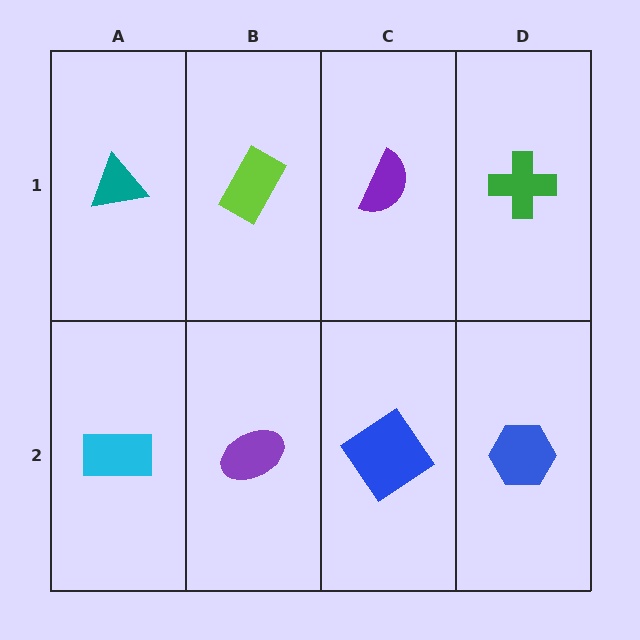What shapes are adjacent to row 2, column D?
A green cross (row 1, column D), a blue diamond (row 2, column C).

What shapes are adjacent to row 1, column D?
A blue hexagon (row 2, column D), a purple semicircle (row 1, column C).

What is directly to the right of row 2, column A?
A purple ellipse.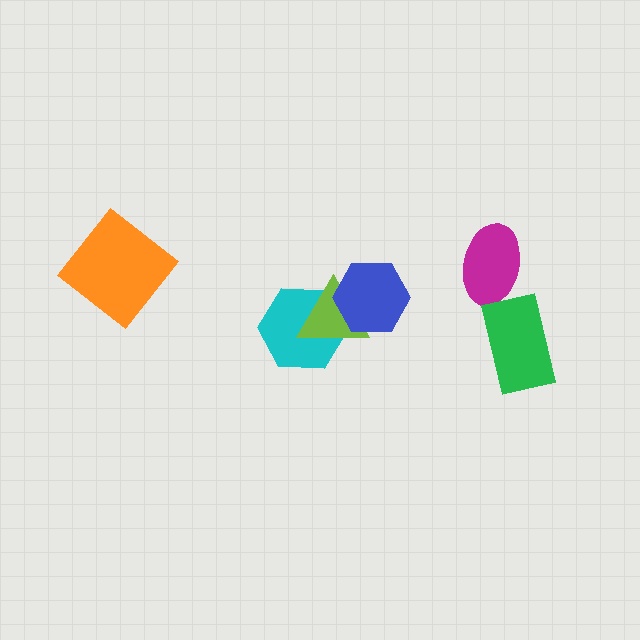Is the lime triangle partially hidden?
Yes, it is partially covered by another shape.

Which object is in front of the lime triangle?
The blue hexagon is in front of the lime triangle.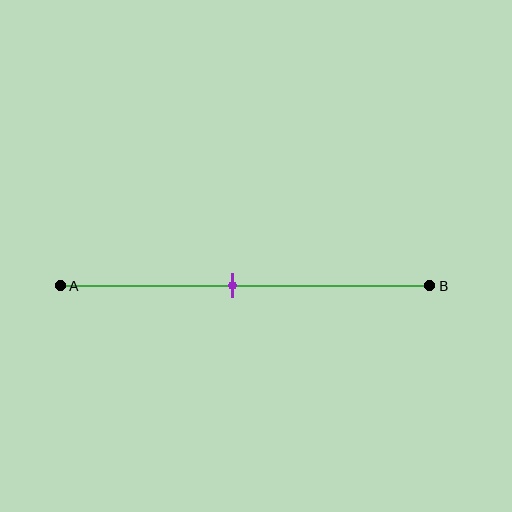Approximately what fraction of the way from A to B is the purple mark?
The purple mark is approximately 45% of the way from A to B.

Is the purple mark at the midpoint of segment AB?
No, the mark is at about 45% from A, not at the 50% midpoint.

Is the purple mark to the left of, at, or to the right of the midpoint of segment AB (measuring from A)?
The purple mark is to the left of the midpoint of segment AB.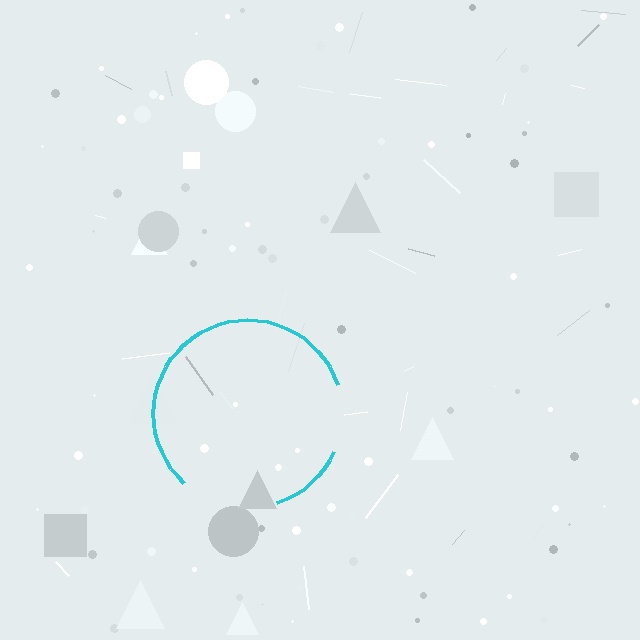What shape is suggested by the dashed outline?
The dashed outline suggests a circle.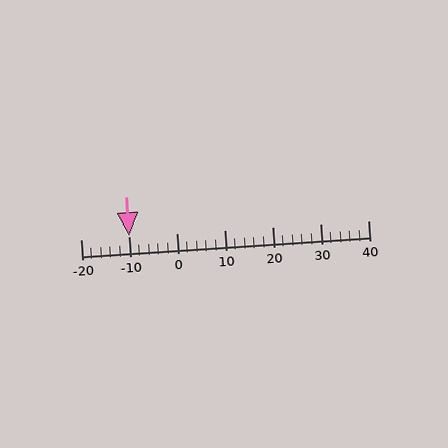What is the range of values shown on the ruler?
The ruler shows values from -20 to 40.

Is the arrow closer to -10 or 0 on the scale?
The arrow is closer to -10.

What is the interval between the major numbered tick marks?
The major tick marks are spaced 10 units apart.